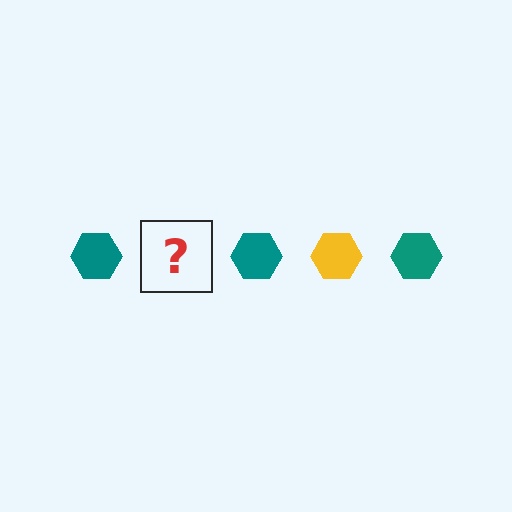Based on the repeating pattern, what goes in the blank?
The blank should be a yellow hexagon.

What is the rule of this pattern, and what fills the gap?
The rule is that the pattern cycles through teal, yellow hexagons. The gap should be filled with a yellow hexagon.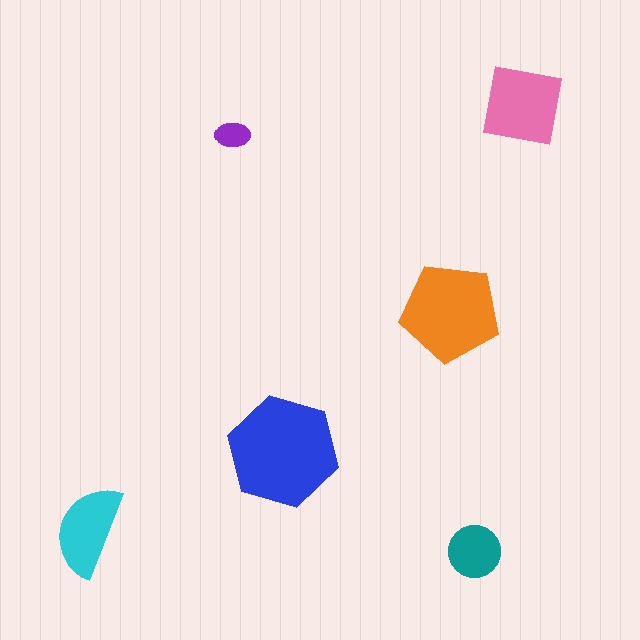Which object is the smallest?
The purple ellipse.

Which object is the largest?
The blue hexagon.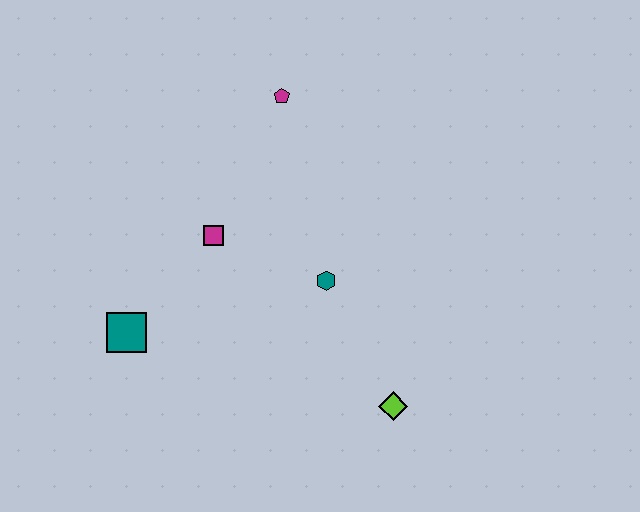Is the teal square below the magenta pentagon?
Yes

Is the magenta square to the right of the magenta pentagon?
No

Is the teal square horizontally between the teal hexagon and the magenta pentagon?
No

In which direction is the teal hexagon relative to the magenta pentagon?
The teal hexagon is below the magenta pentagon.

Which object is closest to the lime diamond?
The teal hexagon is closest to the lime diamond.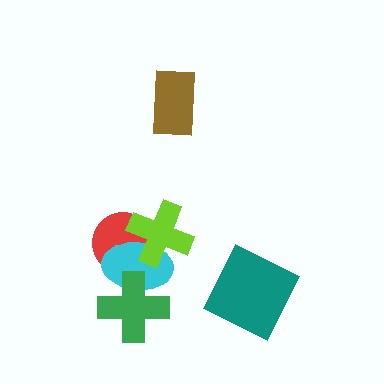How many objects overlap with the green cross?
1 object overlaps with the green cross.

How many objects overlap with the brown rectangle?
0 objects overlap with the brown rectangle.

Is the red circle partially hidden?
Yes, it is partially covered by another shape.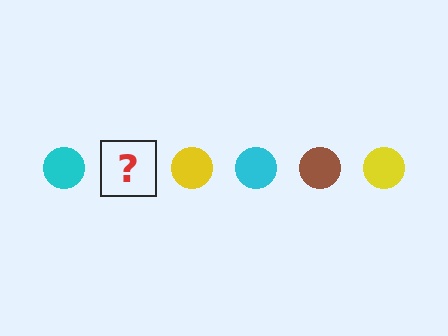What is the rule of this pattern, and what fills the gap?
The rule is that the pattern cycles through cyan, brown, yellow circles. The gap should be filled with a brown circle.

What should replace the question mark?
The question mark should be replaced with a brown circle.